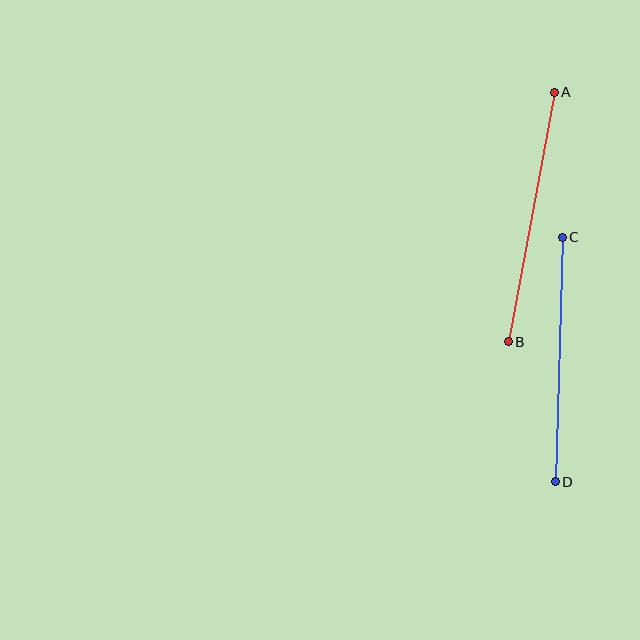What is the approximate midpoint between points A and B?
The midpoint is at approximately (531, 217) pixels.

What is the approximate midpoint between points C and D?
The midpoint is at approximately (559, 360) pixels.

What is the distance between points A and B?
The distance is approximately 254 pixels.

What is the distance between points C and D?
The distance is approximately 245 pixels.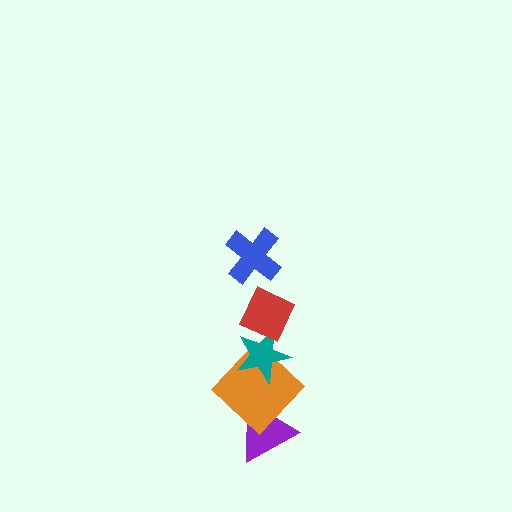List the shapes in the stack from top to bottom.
From top to bottom: the blue cross, the red diamond, the teal star, the orange diamond, the purple triangle.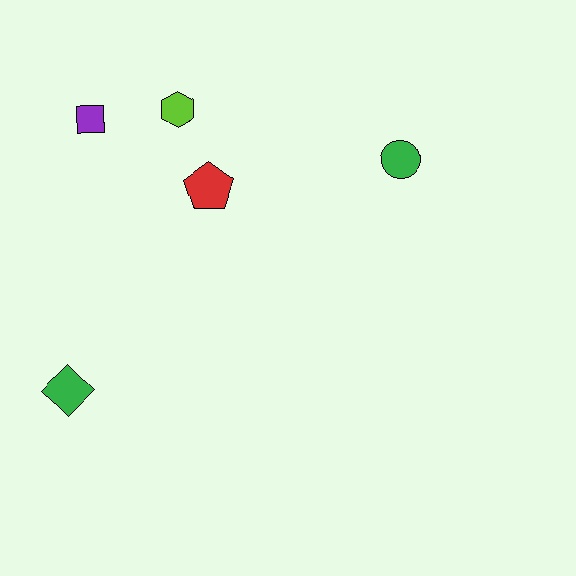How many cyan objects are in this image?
There are no cyan objects.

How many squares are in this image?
There is 1 square.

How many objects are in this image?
There are 5 objects.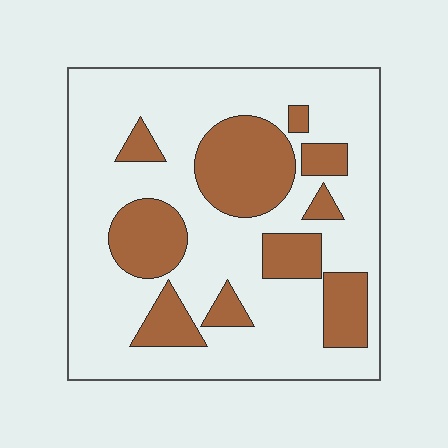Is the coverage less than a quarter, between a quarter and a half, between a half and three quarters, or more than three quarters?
Between a quarter and a half.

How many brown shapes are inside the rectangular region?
10.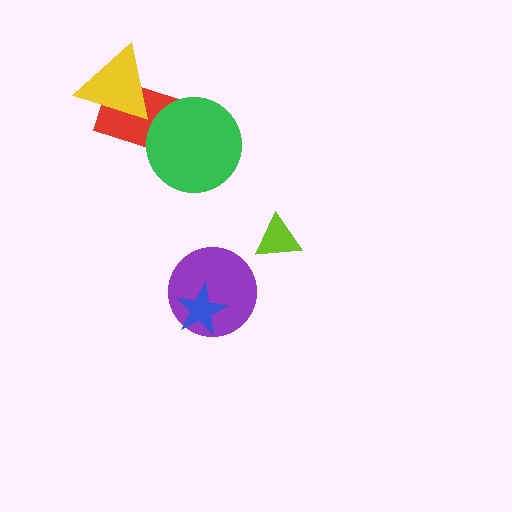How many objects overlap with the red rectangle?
2 objects overlap with the red rectangle.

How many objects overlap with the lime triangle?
0 objects overlap with the lime triangle.